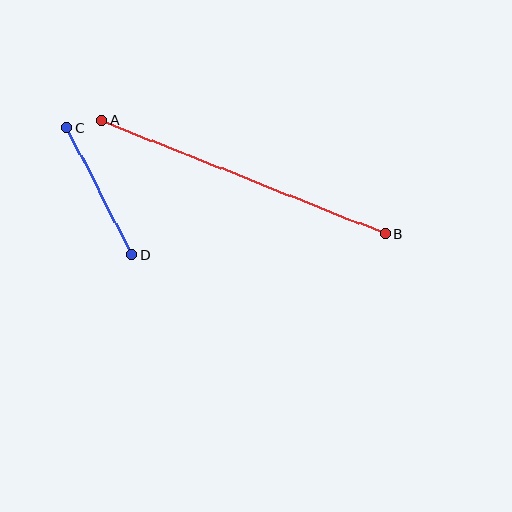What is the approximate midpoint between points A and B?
The midpoint is at approximately (243, 177) pixels.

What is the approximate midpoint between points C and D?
The midpoint is at approximately (99, 191) pixels.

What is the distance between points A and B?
The distance is approximately 305 pixels.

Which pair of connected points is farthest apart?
Points A and B are farthest apart.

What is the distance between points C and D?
The distance is approximately 143 pixels.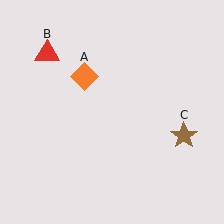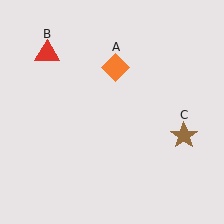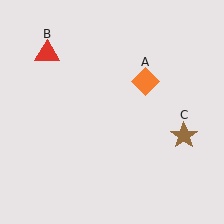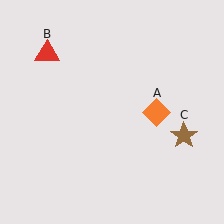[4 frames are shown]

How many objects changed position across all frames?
1 object changed position: orange diamond (object A).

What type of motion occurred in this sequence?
The orange diamond (object A) rotated clockwise around the center of the scene.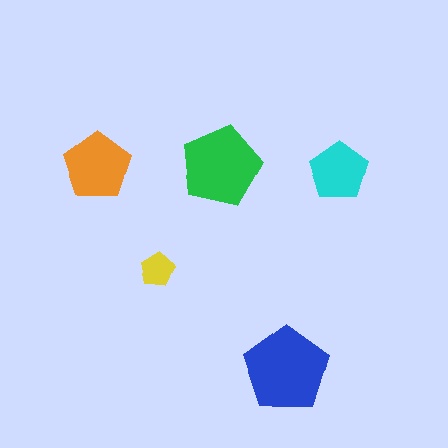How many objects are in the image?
There are 5 objects in the image.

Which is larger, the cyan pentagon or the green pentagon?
The green one.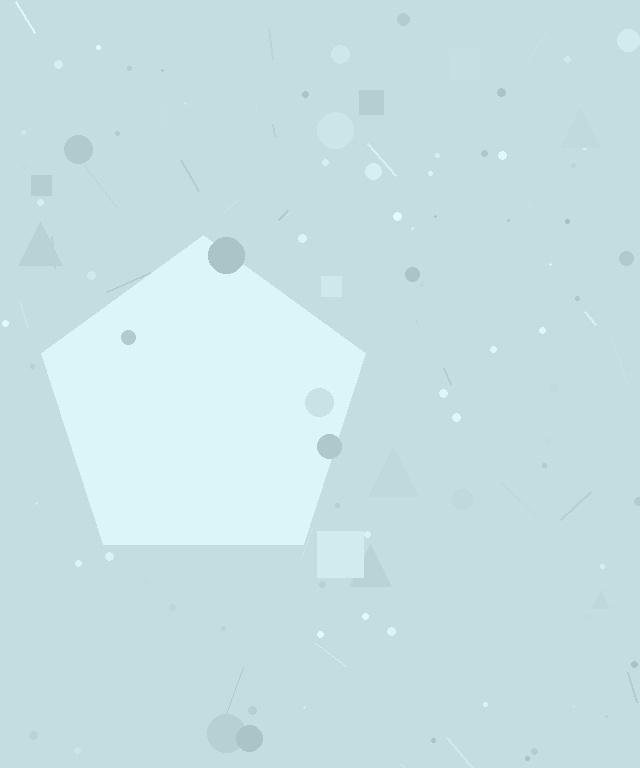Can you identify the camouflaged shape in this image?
The camouflaged shape is a pentagon.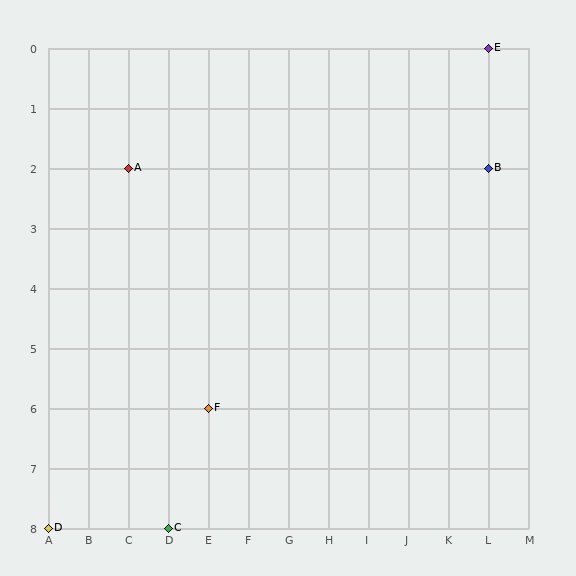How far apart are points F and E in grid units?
Points F and E are 7 columns and 6 rows apart (about 9.2 grid units diagonally).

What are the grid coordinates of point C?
Point C is at grid coordinates (D, 8).